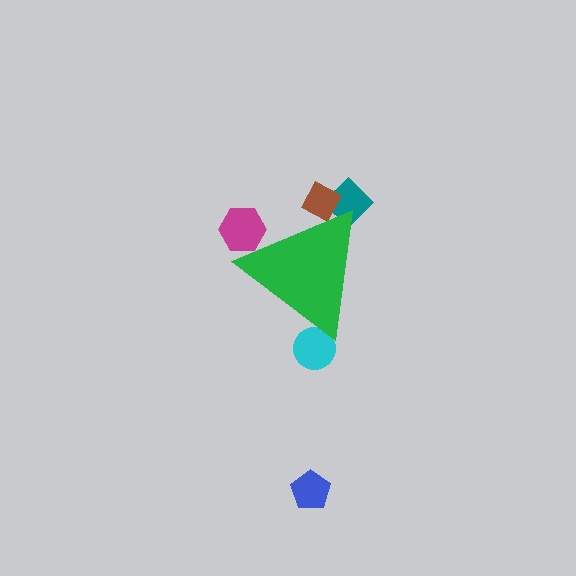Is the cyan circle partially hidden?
Yes, the cyan circle is partially hidden behind the green triangle.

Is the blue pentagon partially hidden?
No, the blue pentagon is fully visible.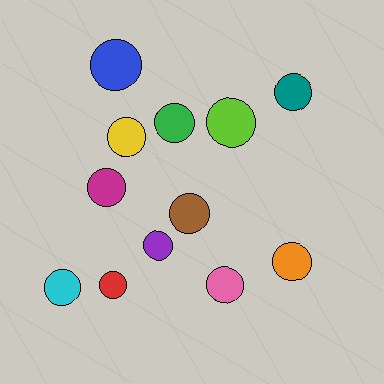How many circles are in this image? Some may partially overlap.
There are 12 circles.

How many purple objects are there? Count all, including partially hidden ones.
There is 1 purple object.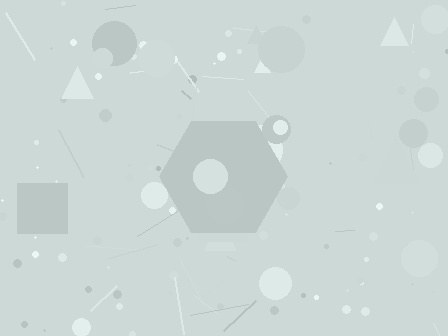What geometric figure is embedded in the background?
A hexagon is embedded in the background.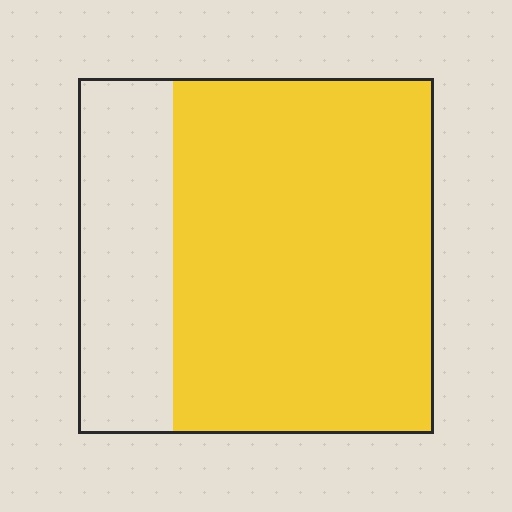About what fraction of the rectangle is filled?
About three quarters (3/4).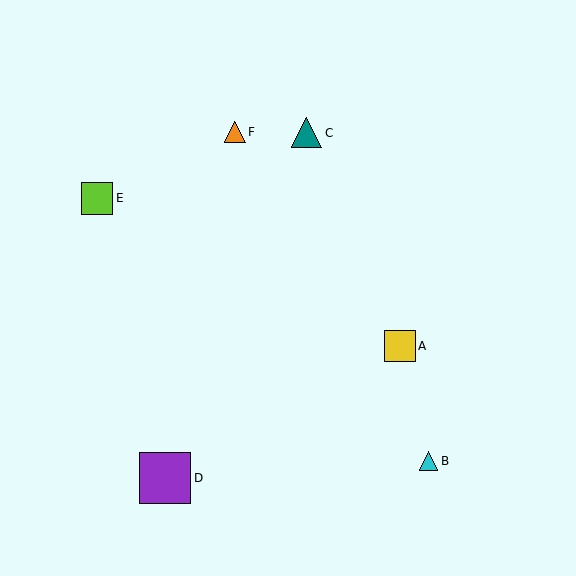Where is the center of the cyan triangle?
The center of the cyan triangle is at (429, 461).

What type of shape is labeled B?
Shape B is a cyan triangle.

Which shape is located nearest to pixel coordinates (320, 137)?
The teal triangle (labeled C) at (307, 133) is nearest to that location.